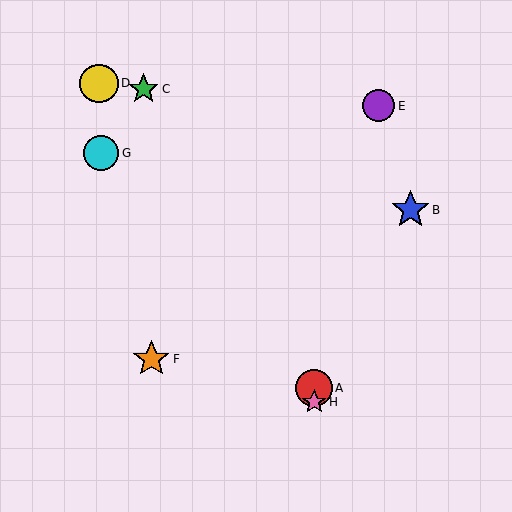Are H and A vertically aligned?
Yes, both are at x≈314.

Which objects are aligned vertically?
Objects A, H are aligned vertically.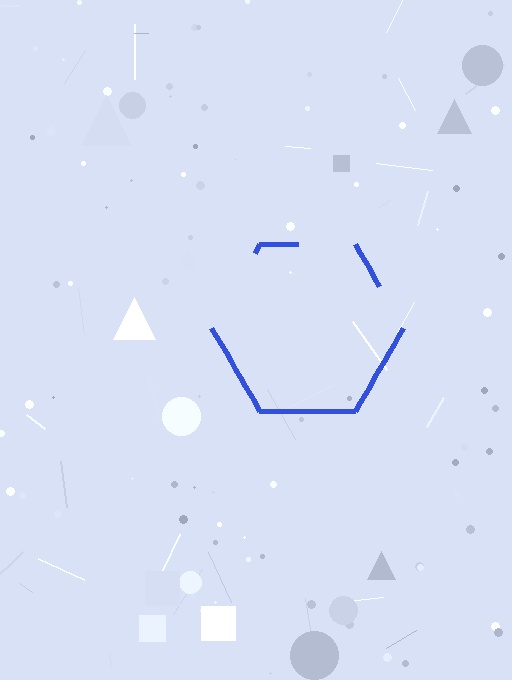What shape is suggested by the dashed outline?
The dashed outline suggests a hexagon.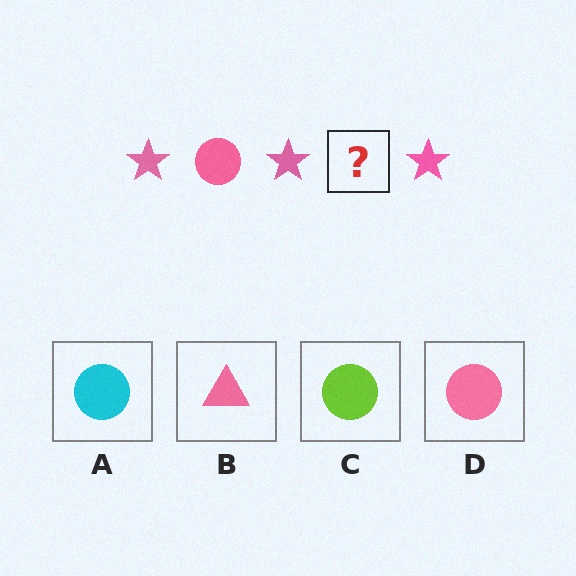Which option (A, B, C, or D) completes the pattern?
D.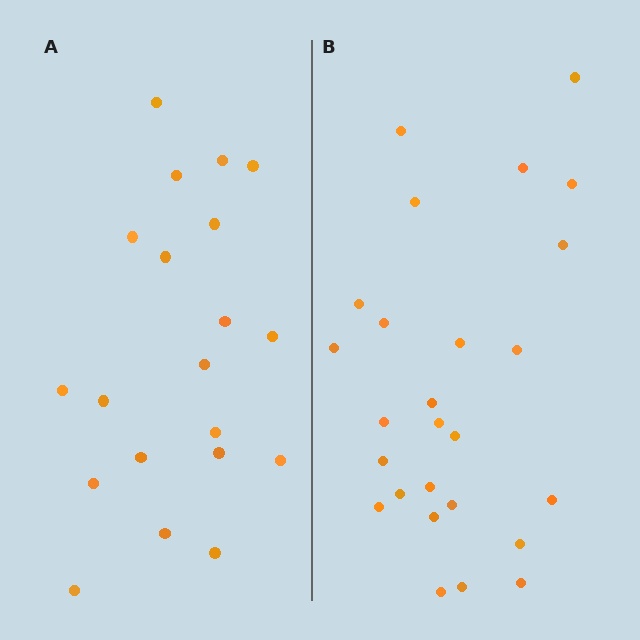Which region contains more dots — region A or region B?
Region B (the right region) has more dots.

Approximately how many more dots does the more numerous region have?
Region B has about 6 more dots than region A.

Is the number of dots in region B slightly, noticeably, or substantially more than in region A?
Region B has noticeably more, but not dramatically so. The ratio is roughly 1.3 to 1.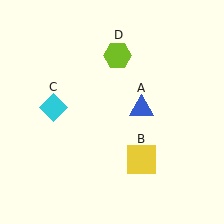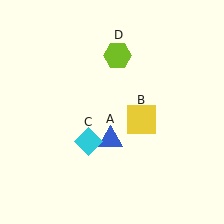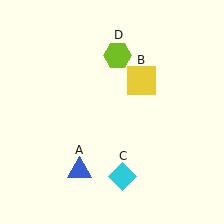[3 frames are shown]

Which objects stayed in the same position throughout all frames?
Lime hexagon (object D) remained stationary.